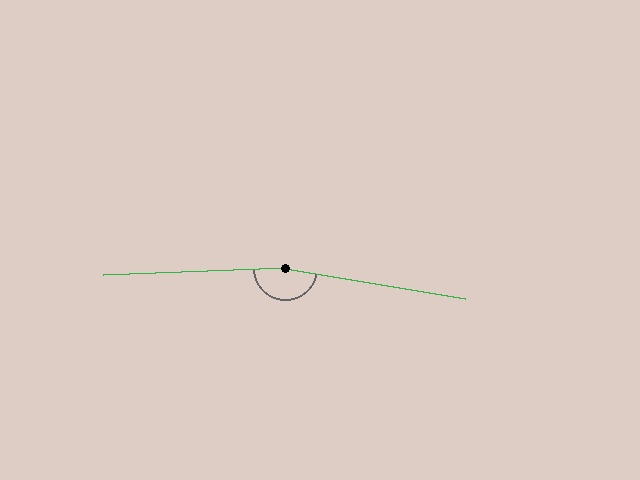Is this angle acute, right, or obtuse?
It is obtuse.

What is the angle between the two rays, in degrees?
Approximately 168 degrees.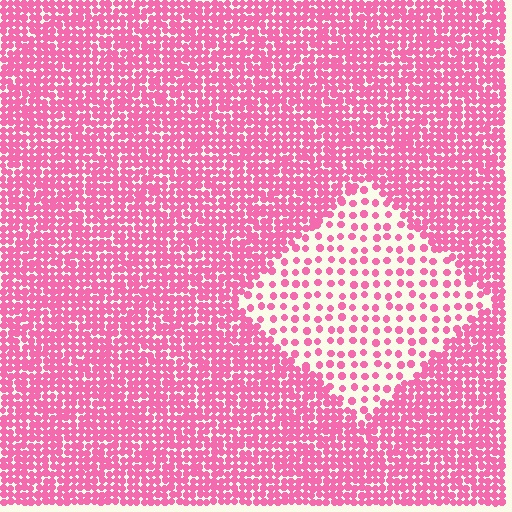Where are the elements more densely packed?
The elements are more densely packed outside the diamond boundary.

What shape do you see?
I see a diamond.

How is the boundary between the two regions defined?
The boundary is defined by a change in element density (approximately 2.7x ratio). All elements are the same color, size, and shape.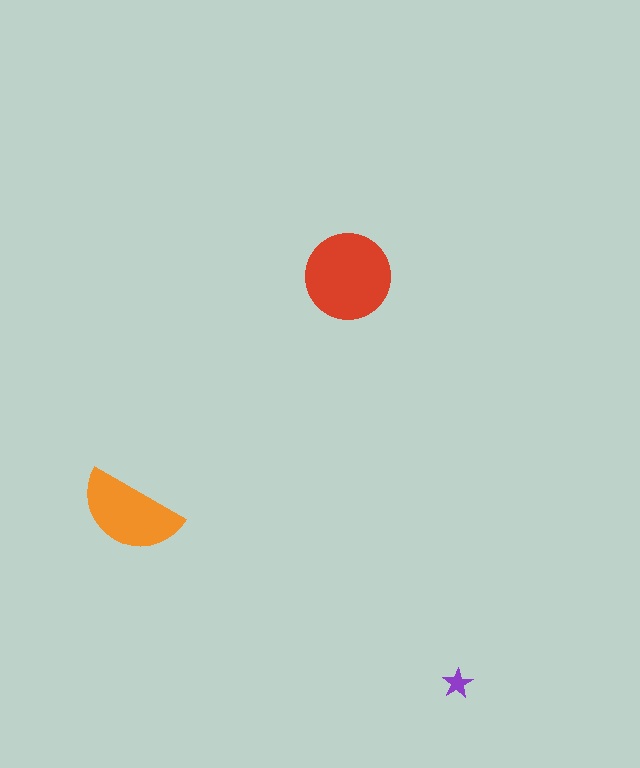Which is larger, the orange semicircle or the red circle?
The red circle.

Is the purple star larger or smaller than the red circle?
Smaller.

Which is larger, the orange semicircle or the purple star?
The orange semicircle.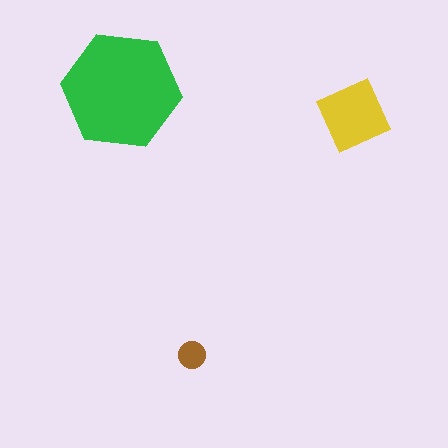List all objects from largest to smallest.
The green hexagon, the yellow square, the brown circle.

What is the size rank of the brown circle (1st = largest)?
3rd.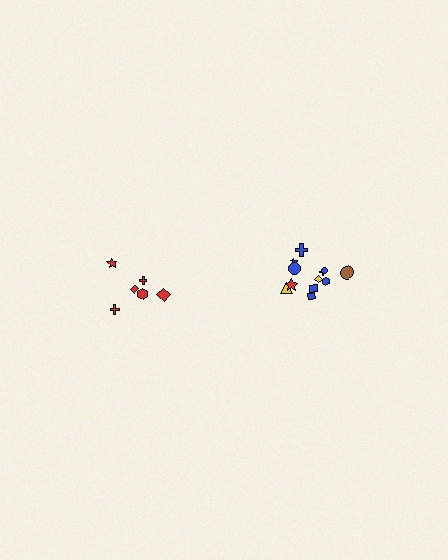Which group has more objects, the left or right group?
The right group.